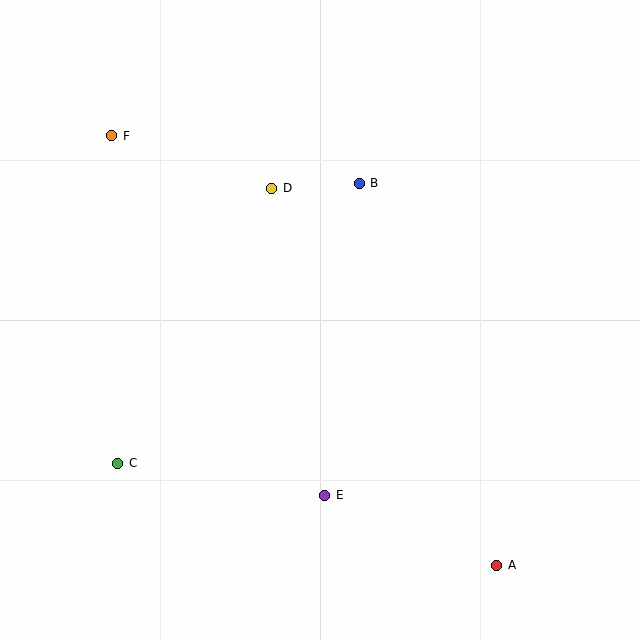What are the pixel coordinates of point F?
Point F is at (112, 136).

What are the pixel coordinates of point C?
Point C is at (118, 463).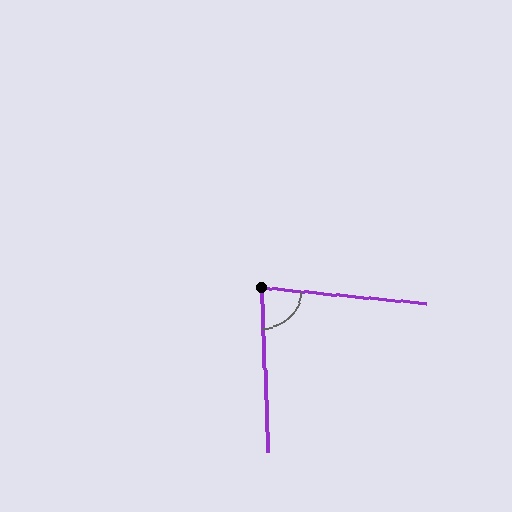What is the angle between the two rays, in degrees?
Approximately 83 degrees.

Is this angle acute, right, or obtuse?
It is acute.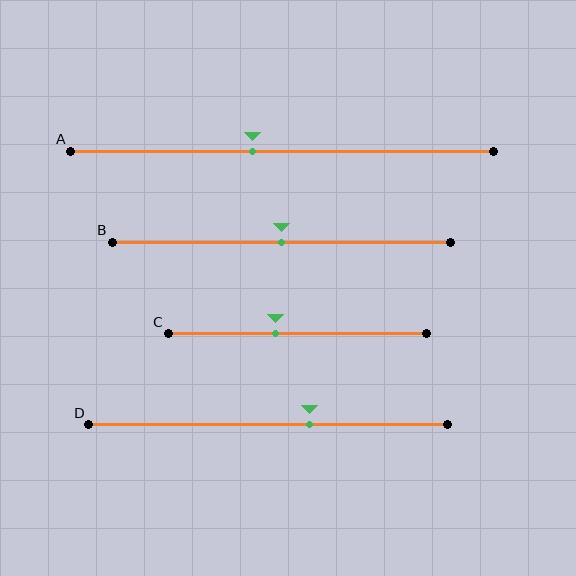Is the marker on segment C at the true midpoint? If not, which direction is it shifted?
No, the marker on segment C is shifted to the left by about 9% of the segment length.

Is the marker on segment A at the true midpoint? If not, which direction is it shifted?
No, the marker on segment A is shifted to the left by about 7% of the segment length.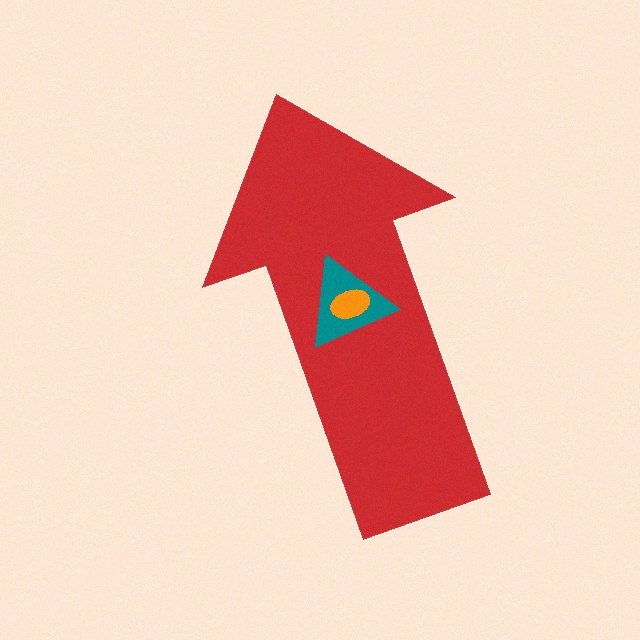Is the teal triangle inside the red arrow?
Yes.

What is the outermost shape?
The red arrow.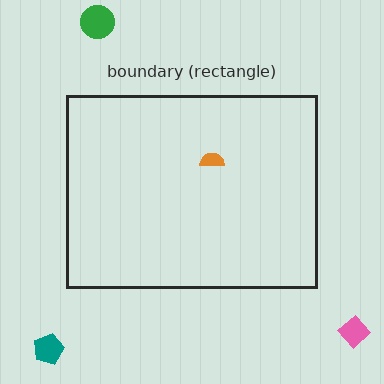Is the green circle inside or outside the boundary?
Outside.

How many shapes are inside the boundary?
1 inside, 3 outside.